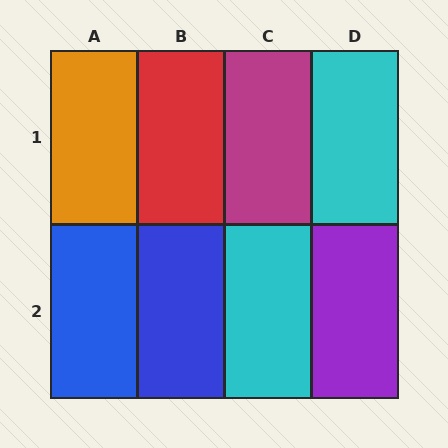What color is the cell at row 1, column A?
Orange.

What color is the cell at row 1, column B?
Red.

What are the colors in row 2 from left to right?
Blue, blue, cyan, purple.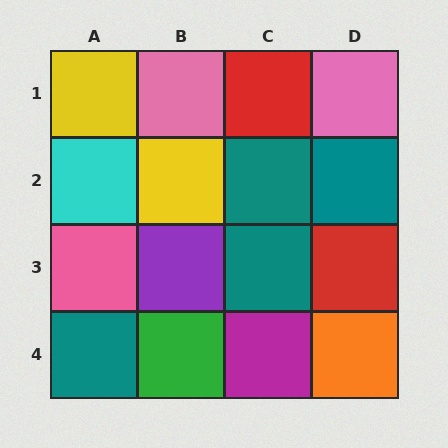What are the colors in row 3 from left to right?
Pink, purple, teal, red.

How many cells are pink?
3 cells are pink.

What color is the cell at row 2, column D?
Teal.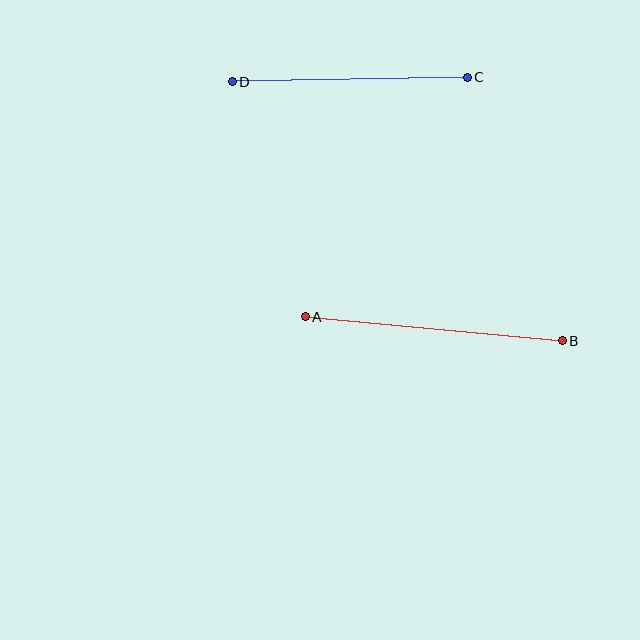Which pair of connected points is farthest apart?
Points A and B are farthest apart.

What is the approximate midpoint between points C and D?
The midpoint is at approximately (350, 80) pixels.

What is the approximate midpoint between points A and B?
The midpoint is at approximately (434, 329) pixels.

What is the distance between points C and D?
The distance is approximately 235 pixels.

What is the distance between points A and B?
The distance is approximately 258 pixels.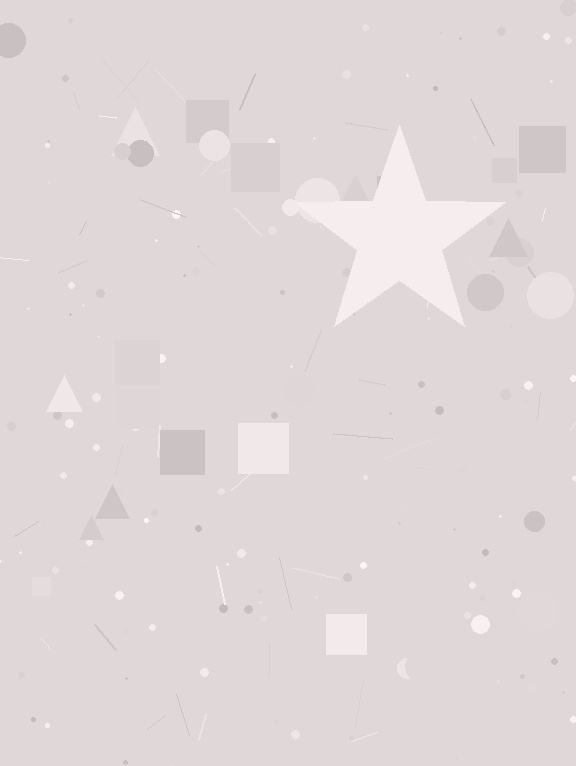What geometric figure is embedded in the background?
A star is embedded in the background.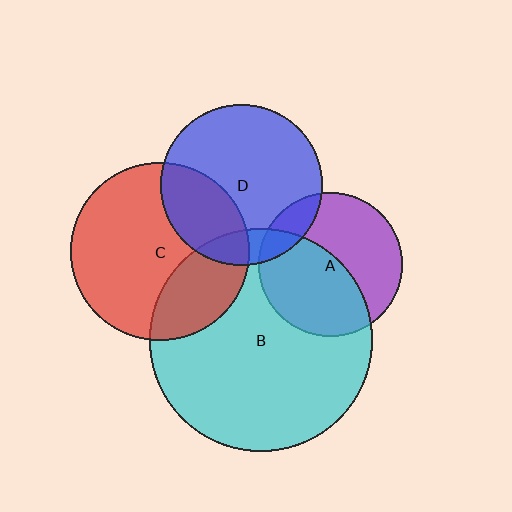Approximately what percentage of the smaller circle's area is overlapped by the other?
Approximately 30%.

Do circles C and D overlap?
Yes.